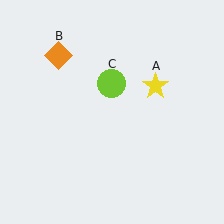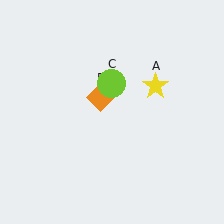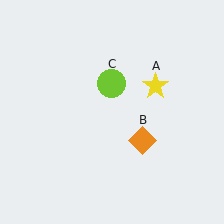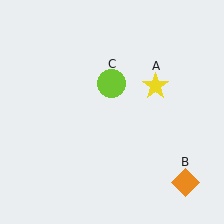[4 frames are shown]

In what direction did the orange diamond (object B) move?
The orange diamond (object B) moved down and to the right.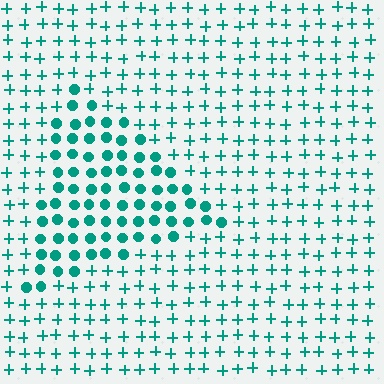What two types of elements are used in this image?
The image uses circles inside the triangle region and plus signs outside it.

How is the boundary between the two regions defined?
The boundary is defined by a change in element shape: circles inside vs. plus signs outside. All elements share the same color and spacing.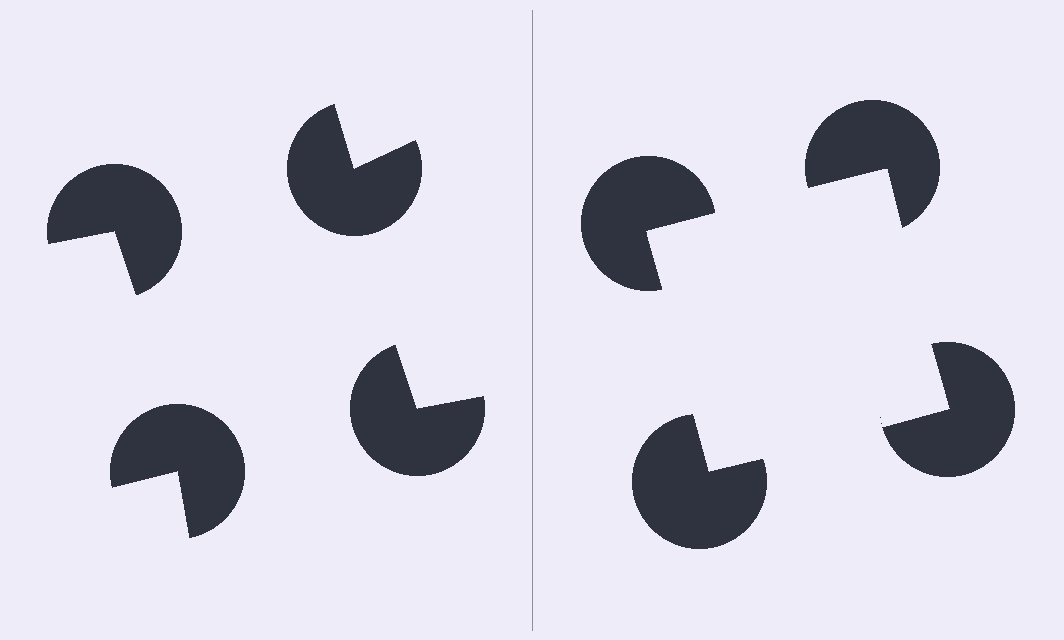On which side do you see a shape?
An illusory square appears on the right side. On the left side the wedge cuts are rotated, so no coherent shape forms.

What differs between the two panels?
The pac-man discs are positioned identically on both sides; only the wedge orientations differ. On the right they align to a square; on the left they are misaligned.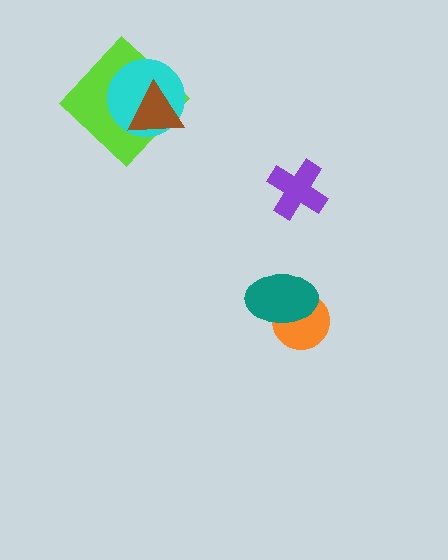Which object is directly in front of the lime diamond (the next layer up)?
The cyan circle is directly in front of the lime diamond.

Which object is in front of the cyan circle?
The brown triangle is in front of the cyan circle.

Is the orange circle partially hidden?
Yes, it is partially covered by another shape.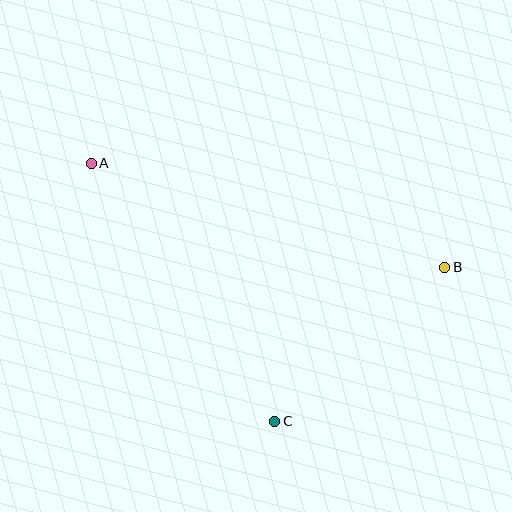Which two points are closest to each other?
Points B and C are closest to each other.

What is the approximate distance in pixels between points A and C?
The distance between A and C is approximately 317 pixels.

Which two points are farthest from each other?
Points A and B are farthest from each other.